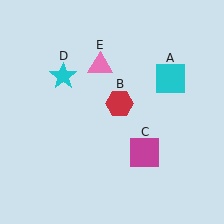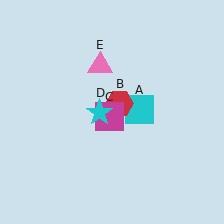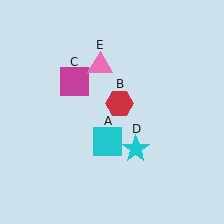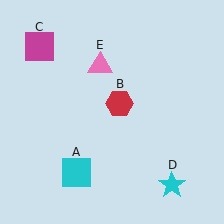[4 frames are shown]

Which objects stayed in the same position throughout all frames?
Red hexagon (object B) and pink triangle (object E) remained stationary.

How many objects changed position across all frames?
3 objects changed position: cyan square (object A), magenta square (object C), cyan star (object D).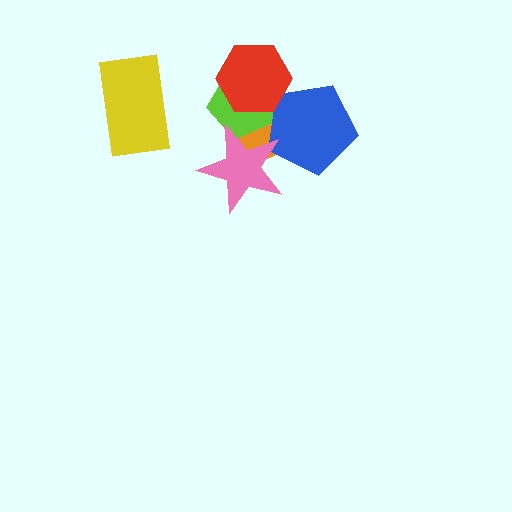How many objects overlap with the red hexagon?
3 objects overlap with the red hexagon.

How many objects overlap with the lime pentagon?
4 objects overlap with the lime pentagon.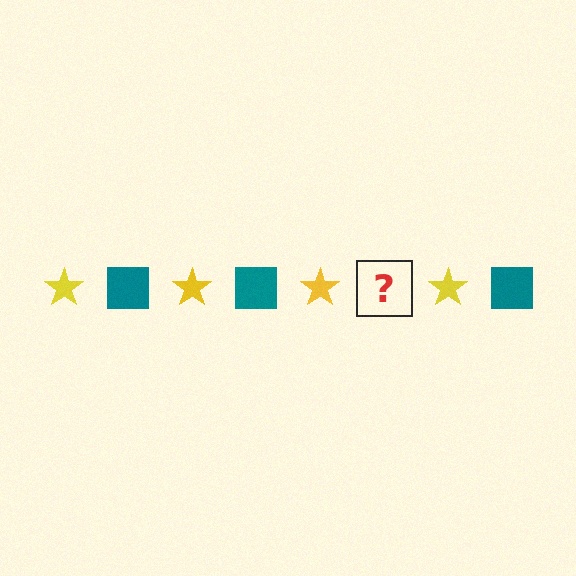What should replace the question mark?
The question mark should be replaced with a teal square.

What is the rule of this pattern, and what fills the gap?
The rule is that the pattern alternates between yellow star and teal square. The gap should be filled with a teal square.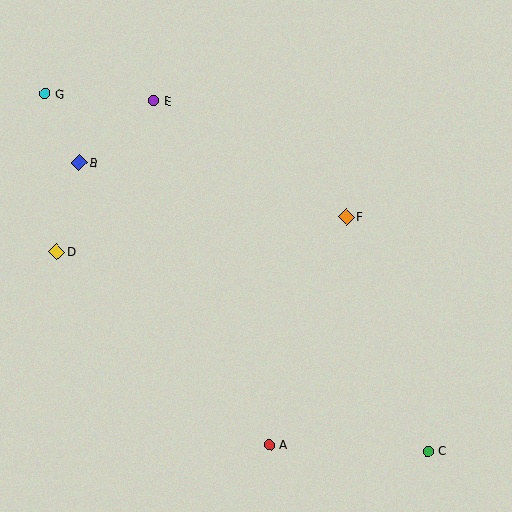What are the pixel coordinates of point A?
Point A is at (269, 445).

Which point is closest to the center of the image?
Point F at (346, 217) is closest to the center.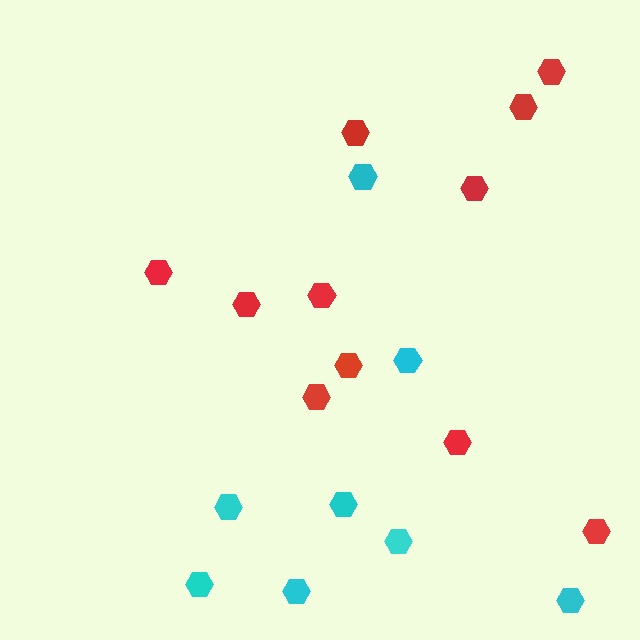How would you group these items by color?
There are 2 groups: one group of red hexagons (11) and one group of cyan hexagons (8).